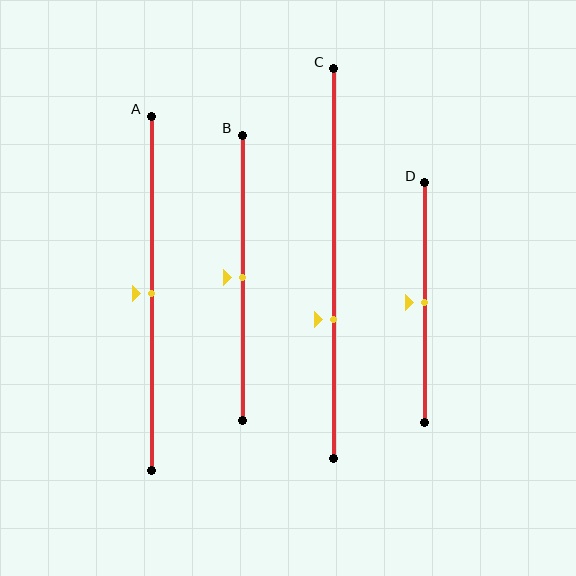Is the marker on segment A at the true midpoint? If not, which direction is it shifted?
Yes, the marker on segment A is at the true midpoint.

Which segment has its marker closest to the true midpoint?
Segment A has its marker closest to the true midpoint.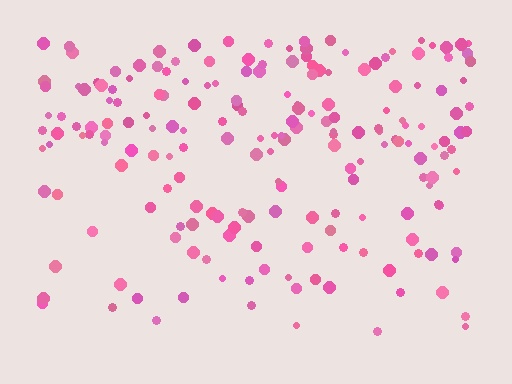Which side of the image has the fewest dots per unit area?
The bottom.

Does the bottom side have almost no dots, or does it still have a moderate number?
Still a moderate number, just noticeably fewer than the top.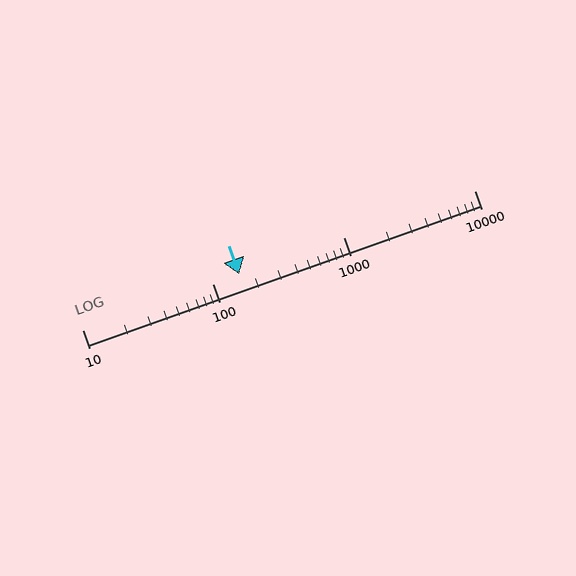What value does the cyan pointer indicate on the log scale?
The pointer indicates approximately 160.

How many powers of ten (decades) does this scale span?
The scale spans 3 decades, from 10 to 10000.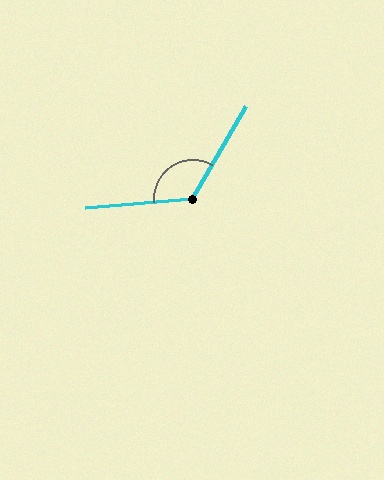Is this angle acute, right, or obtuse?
It is obtuse.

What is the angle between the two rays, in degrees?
Approximately 125 degrees.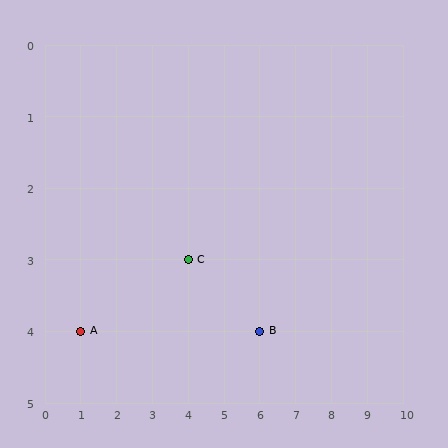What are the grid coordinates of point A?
Point A is at grid coordinates (1, 4).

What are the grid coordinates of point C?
Point C is at grid coordinates (4, 3).